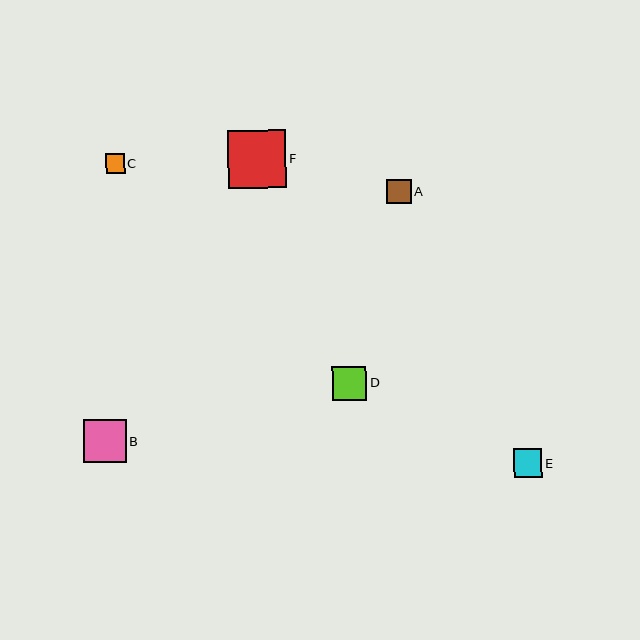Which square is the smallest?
Square C is the smallest with a size of approximately 19 pixels.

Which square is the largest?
Square F is the largest with a size of approximately 59 pixels.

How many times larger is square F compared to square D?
Square F is approximately 1.7 times the size of square D.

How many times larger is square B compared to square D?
Square B is approximately 1.3 times the size of square D.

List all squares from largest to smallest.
From largest to smallest: F, B, D, E, A, C.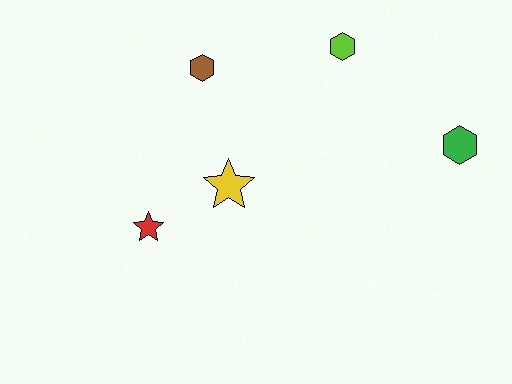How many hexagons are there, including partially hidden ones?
There are 3 hexagons.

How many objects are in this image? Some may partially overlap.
There are 5 objects.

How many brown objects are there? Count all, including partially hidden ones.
There is 1 brown object.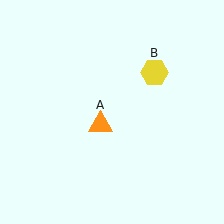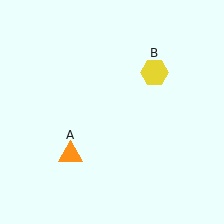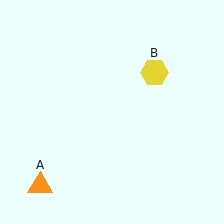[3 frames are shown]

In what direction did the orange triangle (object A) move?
The orange triangle (object A) moved down and to the left.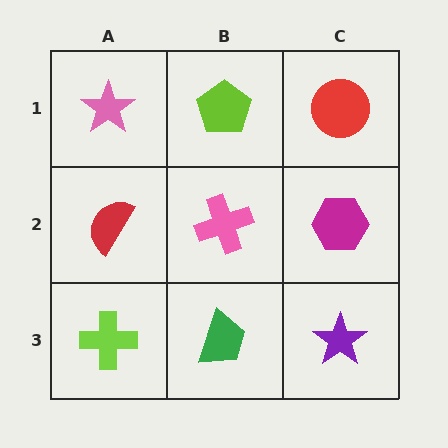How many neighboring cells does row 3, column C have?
2.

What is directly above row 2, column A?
A pink star.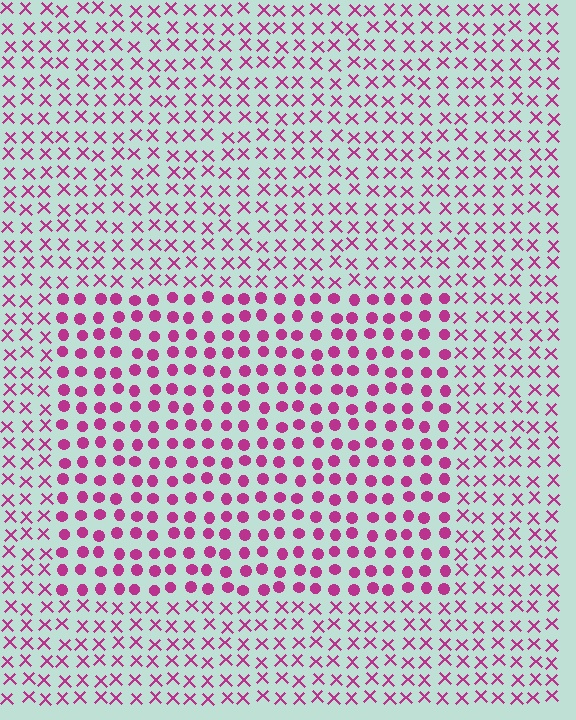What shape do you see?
I see a rectangle.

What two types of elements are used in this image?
The image uses circles inside the rectangle region and X marks outside it.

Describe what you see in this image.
The image is filled with small magenta elements arranged in a uniform grid. A rectangle-shaped region contains circles, while the surrounding area contains X marks. The boundary is defined purely by the change in element shape.